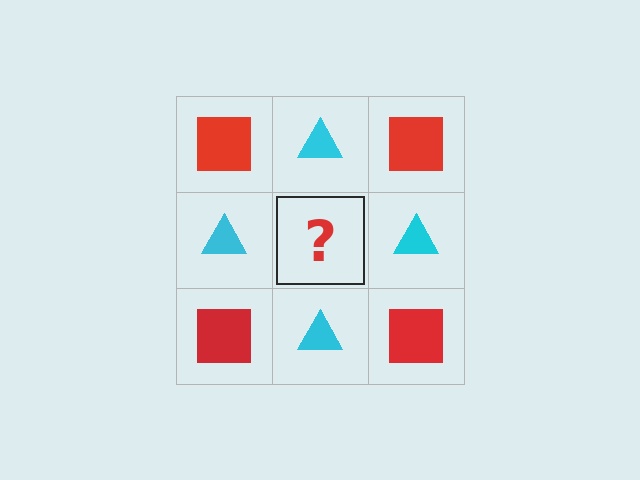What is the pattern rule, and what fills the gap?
The rule is that it alternates red square and cyan triangle in a checkerboard pattern. The gap should be filled with a red square.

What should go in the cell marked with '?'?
The missing cell should contain a red square.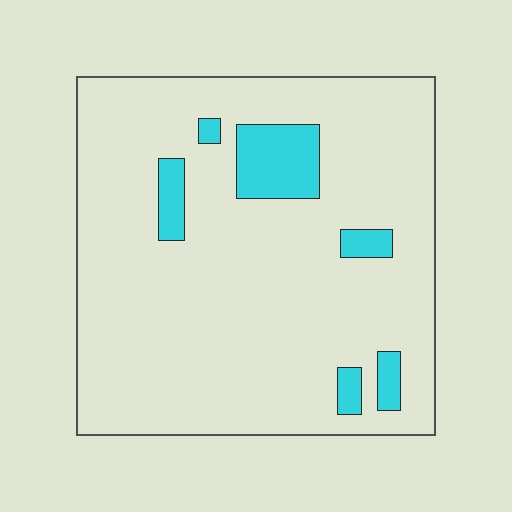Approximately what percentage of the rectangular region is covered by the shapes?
Approximately 10%.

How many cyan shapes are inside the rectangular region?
6.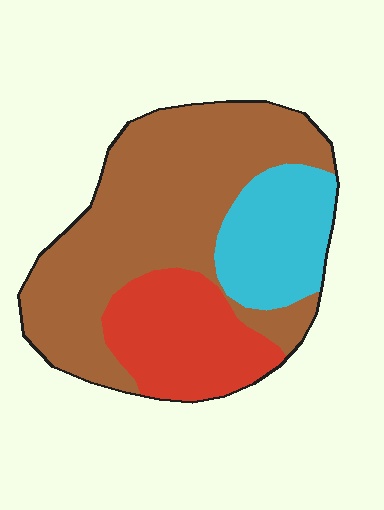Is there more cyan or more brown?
Brown.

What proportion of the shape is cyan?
Cyan takes up about one fifth (1/5) of the shape.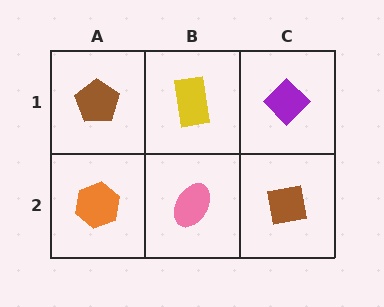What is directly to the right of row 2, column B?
A brown square.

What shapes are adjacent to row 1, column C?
A brown square (row 2, column C), a yellow rectangle (row 1, column B).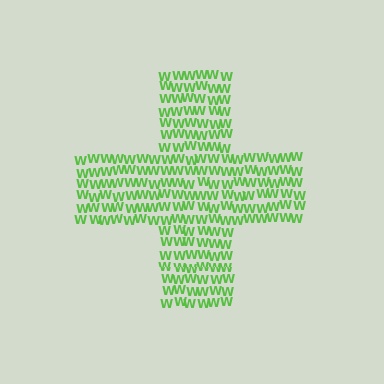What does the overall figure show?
The overall figure shows a cross.